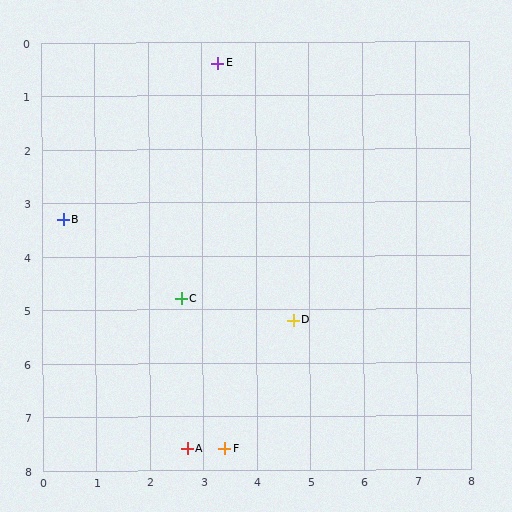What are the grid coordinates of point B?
Point B is at approximately (0.4, 3.3).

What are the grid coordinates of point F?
Point F is at approximately (3.4, 7.6).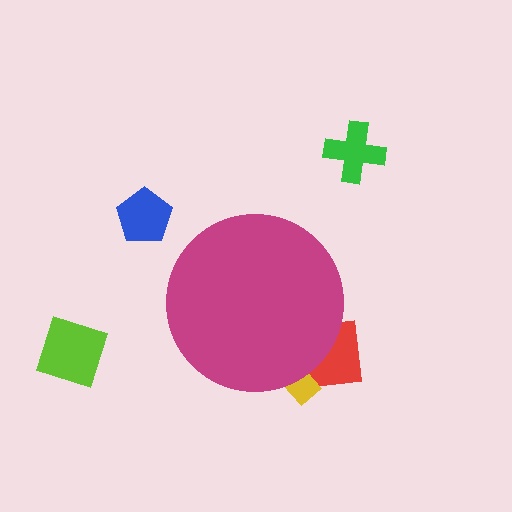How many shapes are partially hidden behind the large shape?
2 shapes are partially hidden.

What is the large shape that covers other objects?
A magenta circle.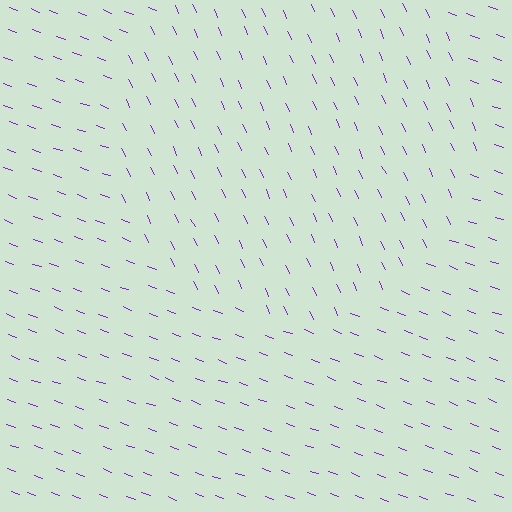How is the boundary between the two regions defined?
The boundary is defined purely by a change in line orientation (approximately 45 degrees difference). All lines are the same color and thickness.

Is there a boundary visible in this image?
Yes, there is a texture boundary formed by a change in line orientation.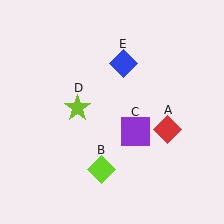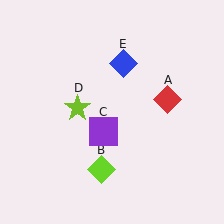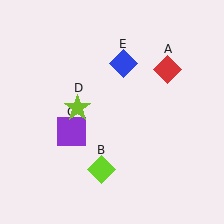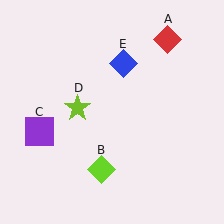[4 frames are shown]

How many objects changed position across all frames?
2 objects changed position: red diamond (object A), purple square (object C).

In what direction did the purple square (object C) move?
The purple square (object C) moved left.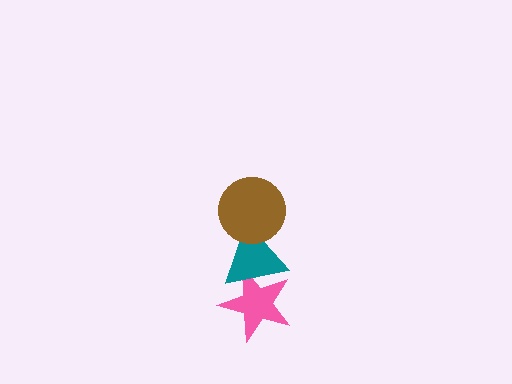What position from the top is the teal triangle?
The teal triangle is 2nd from the top.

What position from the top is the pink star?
The pink star is 3rd from the top.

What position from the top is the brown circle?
The brown circle is 1st from the top.